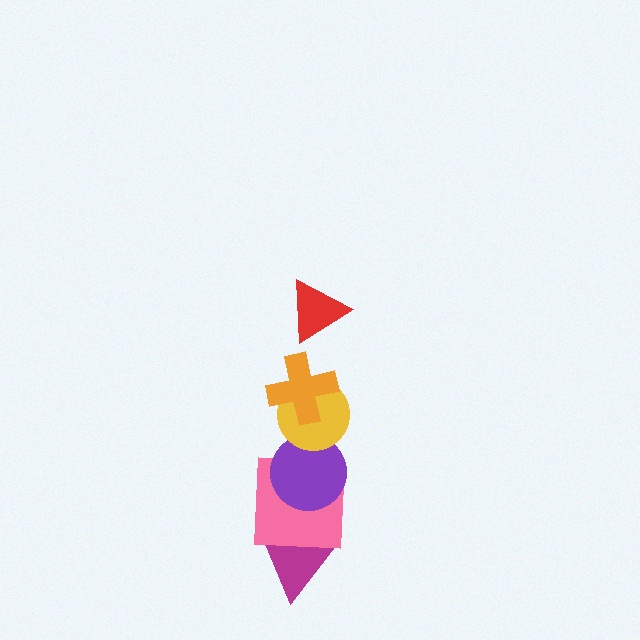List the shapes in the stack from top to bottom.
From top to bottom: the red triangle, the orange cross, the yellow circle, the purple circle, the pink square, the magenta triangle.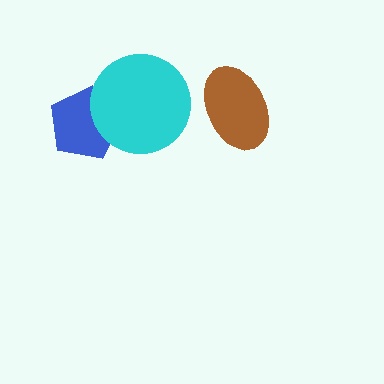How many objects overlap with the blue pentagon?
1 object overlaps with the blue pentagon.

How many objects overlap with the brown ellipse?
0 objects overlap with the brown ellipse.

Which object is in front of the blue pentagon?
The cyan circle is in front of the blue pentagon.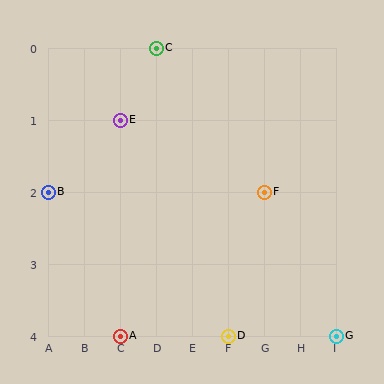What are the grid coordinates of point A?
Point A is at grid coordinates (C, 4).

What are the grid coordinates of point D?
Point D is at grid coordinates (F, 4).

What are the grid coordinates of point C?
Point C is at grid coordinates (D, 0).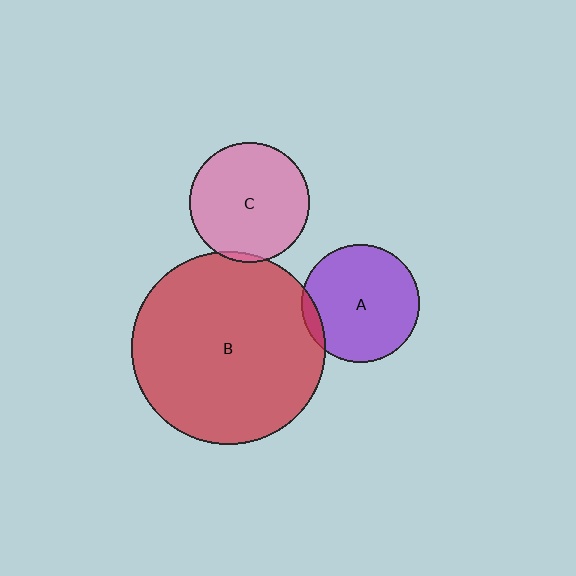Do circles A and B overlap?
Yes.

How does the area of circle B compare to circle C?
Approximately 2.6 times.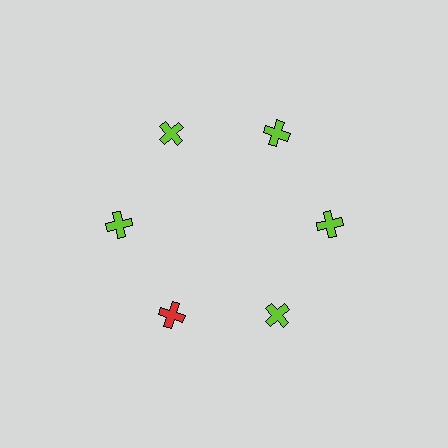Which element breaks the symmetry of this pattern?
The red cross at roughly the 7 o'clock position breaks the symmetry. All other shapes are lime crosses.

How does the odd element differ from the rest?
It has a different color: red instead of lime.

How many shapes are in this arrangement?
There are 6 shapes arranged in a ring pattern.